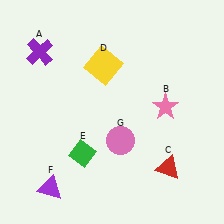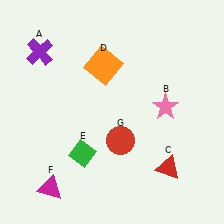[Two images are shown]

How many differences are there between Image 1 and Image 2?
There are 3 differences between the two images.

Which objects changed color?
D changed from yellow to orange. F changed from purple to magenta. G changed from pink to red.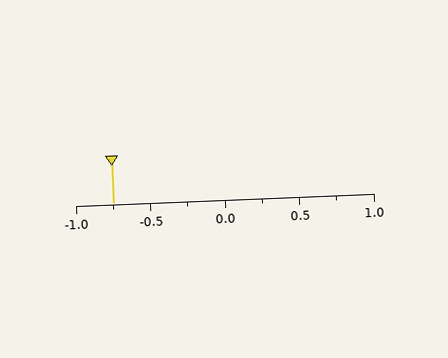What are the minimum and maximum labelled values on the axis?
The axis runs from -1.0 to 1.0.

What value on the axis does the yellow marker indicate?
The marker indicates approximately -0.75.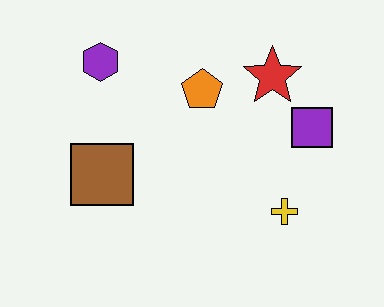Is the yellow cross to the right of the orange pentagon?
Yes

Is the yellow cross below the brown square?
Yes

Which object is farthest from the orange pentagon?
The yellow cross is farthest from the orange pentagon.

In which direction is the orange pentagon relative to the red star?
The orange pentagon is to the left of the red star.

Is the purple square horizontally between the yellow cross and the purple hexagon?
No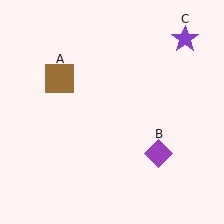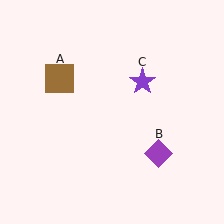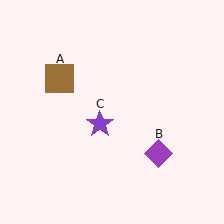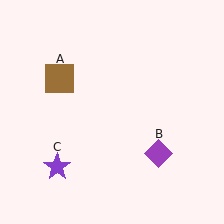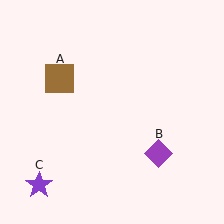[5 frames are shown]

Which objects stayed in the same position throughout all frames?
Brown square (object A) and purple diamond (object B) remained stationary.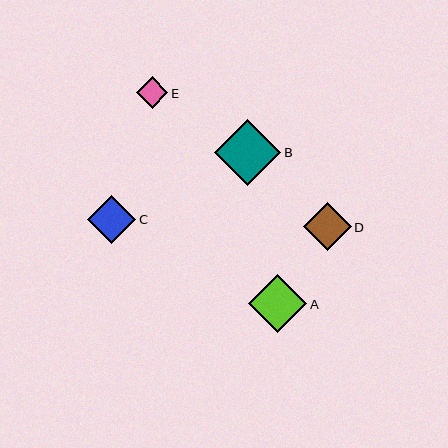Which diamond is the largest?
Diamond B is the largest with a size of approximately 66 pixels.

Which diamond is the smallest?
Diamond E is the smallest with a size of approximately 31 pixels.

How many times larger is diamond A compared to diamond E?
Diamond A is approximately 1.9 times the size of diamond E.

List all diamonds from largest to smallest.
From largest to smallest: B, A, C, D, E.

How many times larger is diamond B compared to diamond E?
Diamond B is approximately 2.1 times the size of diamond E.